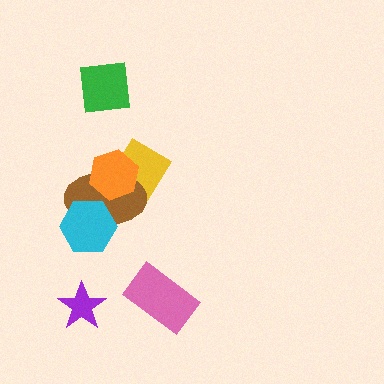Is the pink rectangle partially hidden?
No, no other shape covers it.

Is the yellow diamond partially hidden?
Yes, it is partially covered by another shape.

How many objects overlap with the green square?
0 objects overlap with the green square.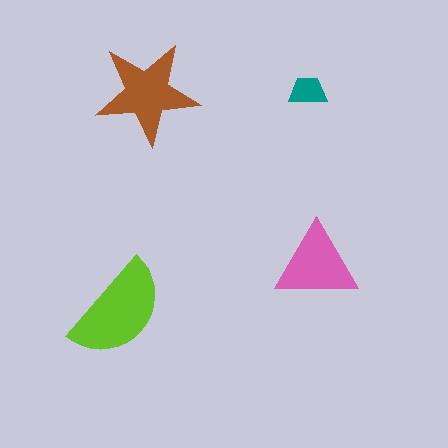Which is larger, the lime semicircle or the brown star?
The lime semicircle.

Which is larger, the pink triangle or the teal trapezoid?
The pink triangle.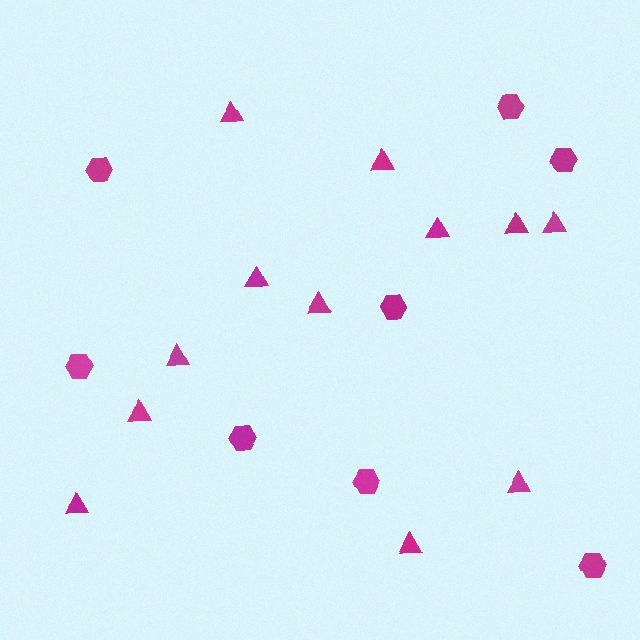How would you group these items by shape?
There are 2 groups: one group of hexagons (8) and one group of triangles (12).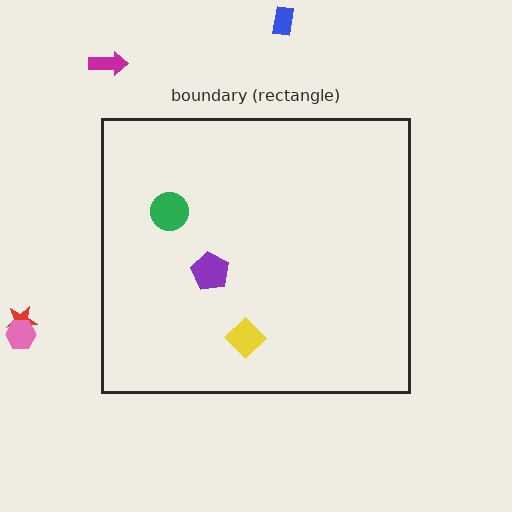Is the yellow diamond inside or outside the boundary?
Inside.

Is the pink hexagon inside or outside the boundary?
Outside.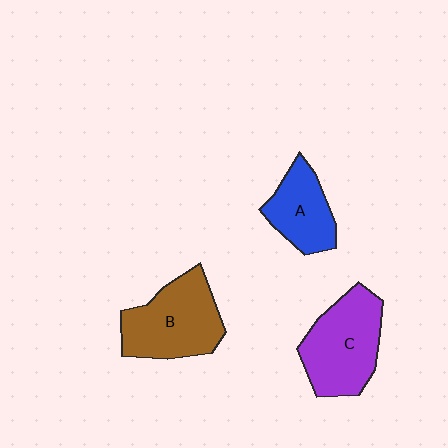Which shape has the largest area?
Shape C (purple).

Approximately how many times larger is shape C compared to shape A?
Approximately 1.5 times.